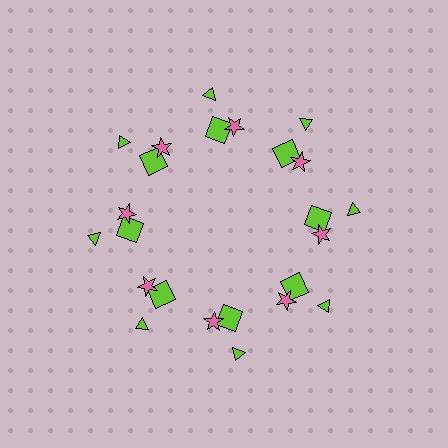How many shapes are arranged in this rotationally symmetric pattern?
There are 24 shapes, arranged in 8 groups of 3.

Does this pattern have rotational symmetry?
Yes, this pattern has 8-fold rotational symmetry. It looks the same after rotating 45 degrees around the center.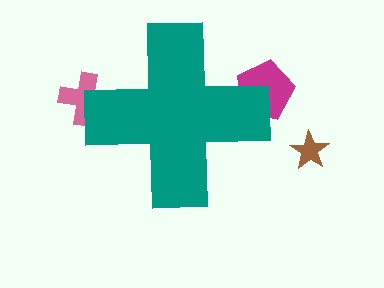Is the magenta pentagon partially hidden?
Yes, the magenta pentagon is partially hidden behind the teal cross.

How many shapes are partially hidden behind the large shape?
2 shapes are partially hidden.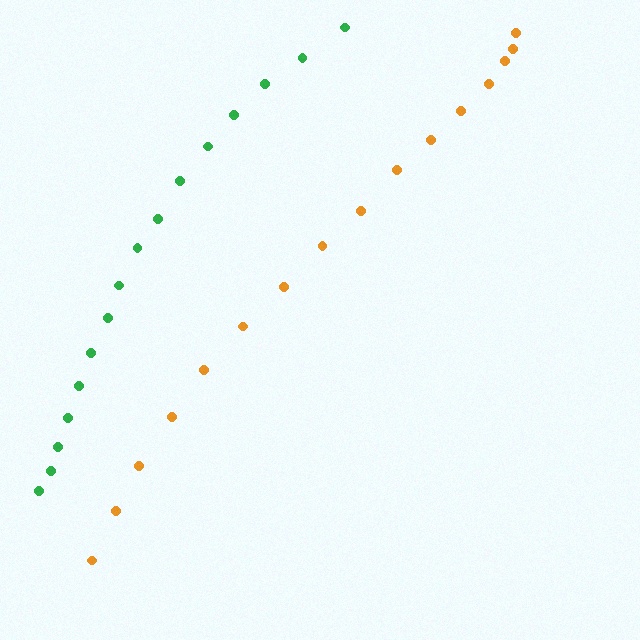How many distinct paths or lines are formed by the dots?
There are 2 distinct paths.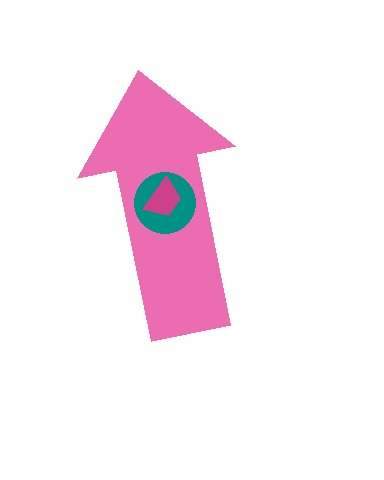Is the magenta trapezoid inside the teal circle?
Yes.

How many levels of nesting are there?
3.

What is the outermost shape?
The pink arrow.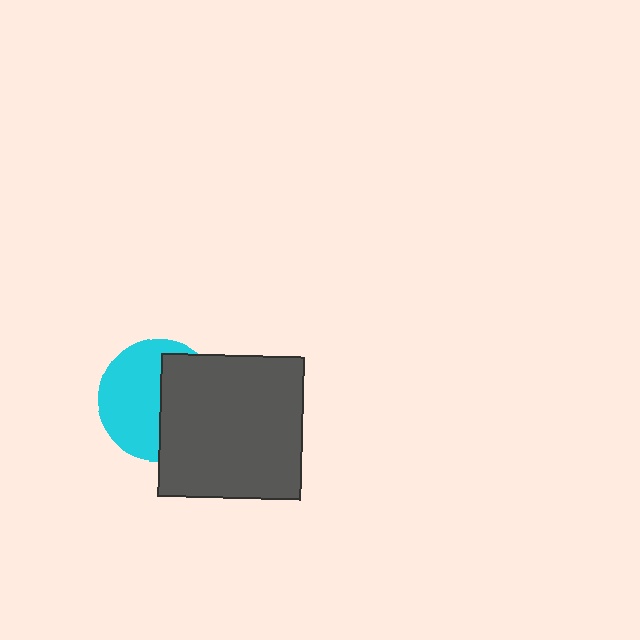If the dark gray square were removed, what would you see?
You would see the complete cyan circle.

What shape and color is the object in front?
The object in front is a dark gray square.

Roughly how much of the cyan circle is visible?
About half of it is visible (roughly 54%).